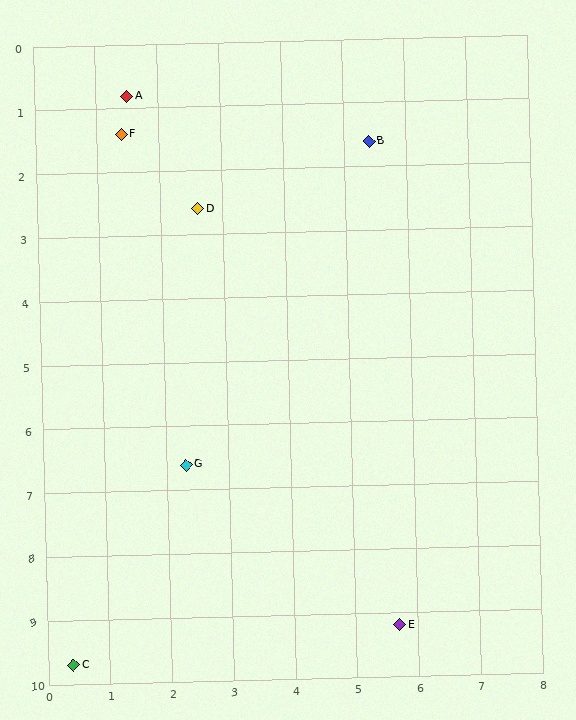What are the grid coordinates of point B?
Point B is at approximately (5.4, 1.6).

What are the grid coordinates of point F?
Point F is at approximately (1.4, 1.4).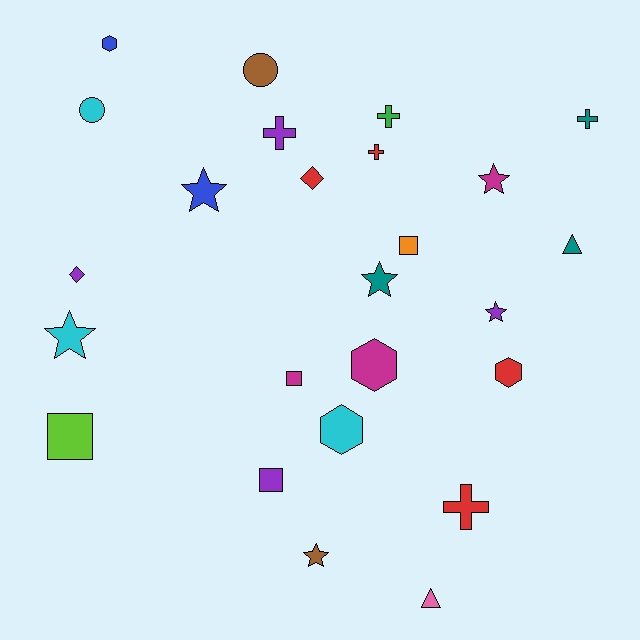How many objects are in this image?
There are 25 objects.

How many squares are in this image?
There are 4 squares.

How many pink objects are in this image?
There is 1 pink object.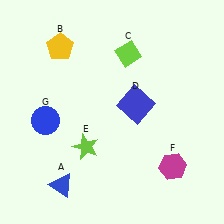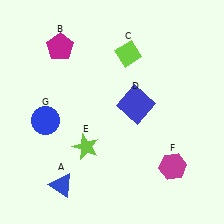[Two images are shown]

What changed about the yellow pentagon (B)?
In Image 1, B is yellow. In Image 2, it changed to magenta.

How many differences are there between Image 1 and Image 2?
There is 1 difference between the two images.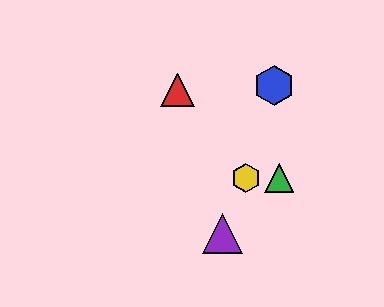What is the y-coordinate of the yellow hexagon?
The yellow hexagon is at y≈178.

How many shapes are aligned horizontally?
2 shapes (the green triangle, the yellow hexagon) are aligned horizontally.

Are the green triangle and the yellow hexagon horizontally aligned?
Yes, both are at y≈178.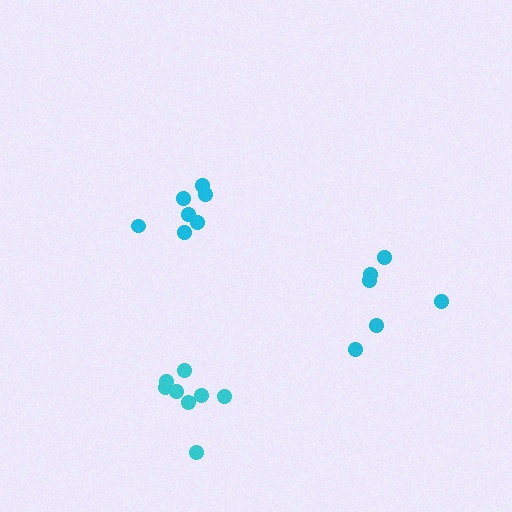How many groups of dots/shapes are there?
There are 3 groups.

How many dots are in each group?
Group 1: 6 dots, Group 2: 7 dots, Group 3: 8 dots (21 total).